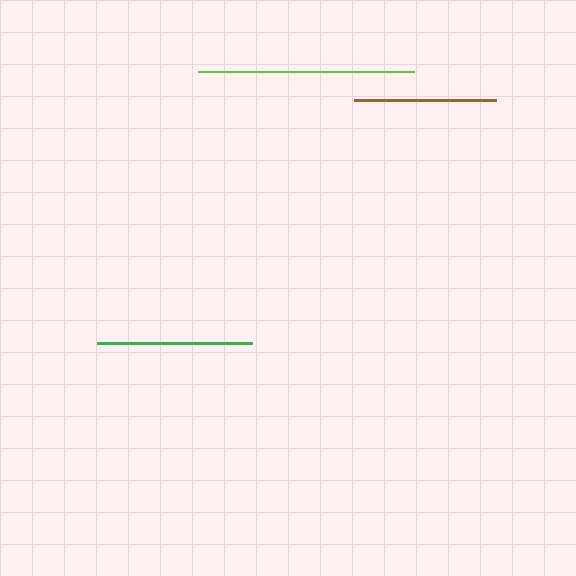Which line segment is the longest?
The lime line is the longest at approximately 216 pixels.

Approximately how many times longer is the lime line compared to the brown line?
The lime line is approximately 1.5 times the length of the brown line.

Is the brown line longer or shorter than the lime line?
The lime line is longer than the brown line.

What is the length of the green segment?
The green segment is approximately 155 pixels long.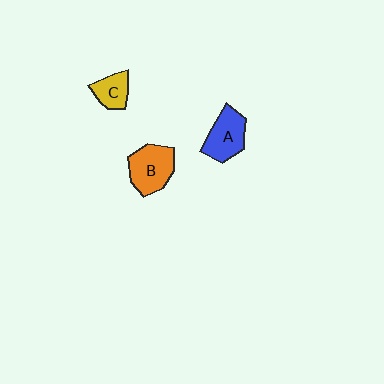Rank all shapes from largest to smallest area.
From largest to smallest: B (orange), A (blue), C (yellow).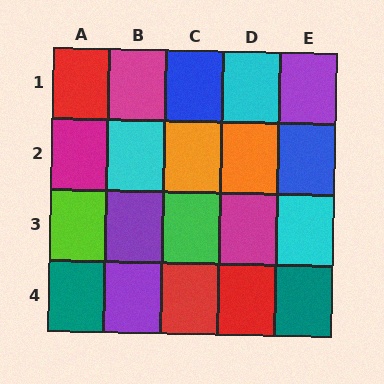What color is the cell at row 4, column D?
Red.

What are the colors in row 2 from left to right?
Magenta, cyan, orange, orange, blue.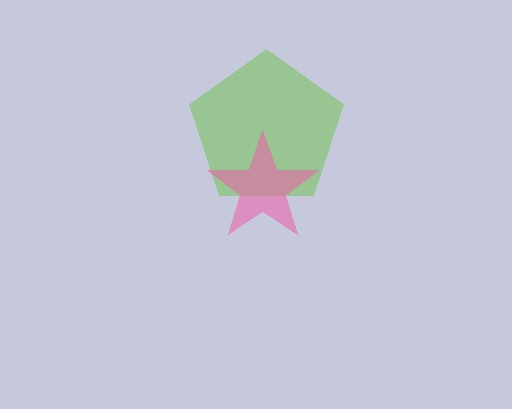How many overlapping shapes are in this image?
There are 2 overlapping shapes in the image.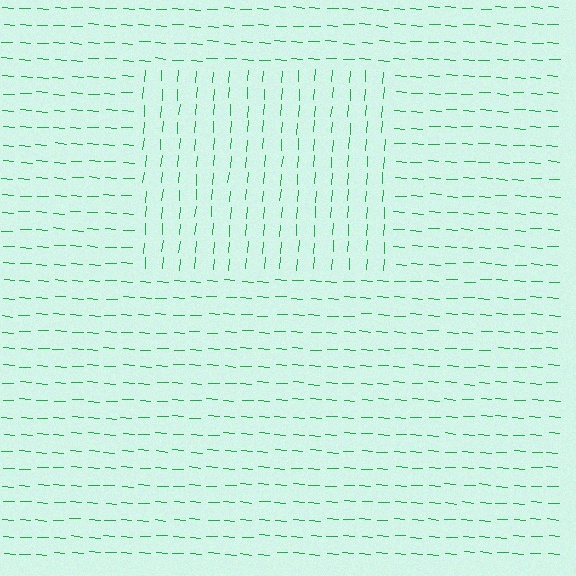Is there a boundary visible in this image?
Yes, there is a texture boundary formed by a change in line orientation.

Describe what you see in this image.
The image is filled with small green line segments. A rectangle region in the image has lines oriented differently from the surrounding lines, creating a visible texture boundary.